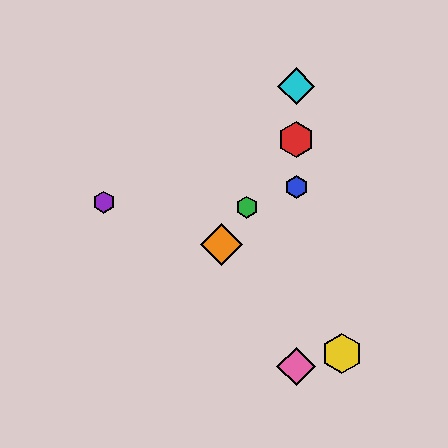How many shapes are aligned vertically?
4 shapes (the red hexagon, the blue hexagon, the cyan diamond, the pink diamond) are aligned vertically.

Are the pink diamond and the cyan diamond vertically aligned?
Yes, both are at x≈296.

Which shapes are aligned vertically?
The red hexagon, the blue hexagon, the cyan diamond, the pink diamond are aligned vertically.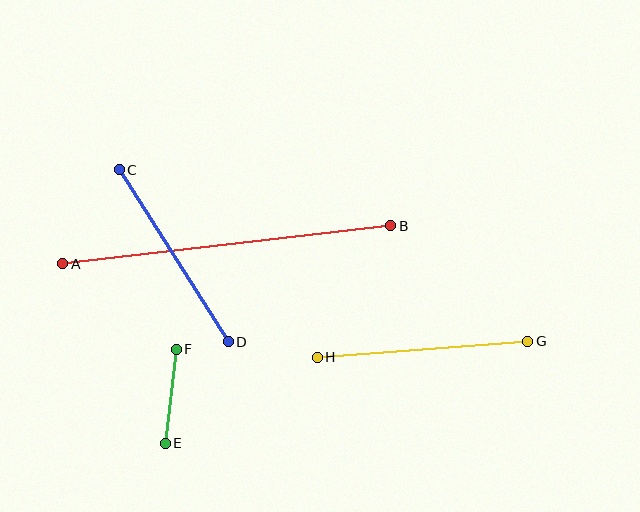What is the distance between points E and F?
The distance is approximately 95 pixels.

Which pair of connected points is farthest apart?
Points A and B are farthest apart.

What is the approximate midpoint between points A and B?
The midpoint is at approximately (227, 245) pixels.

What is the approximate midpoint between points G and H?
The midpoint is at approximately (423, 349) pixels.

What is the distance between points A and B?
The distance is approximately 330 pixels.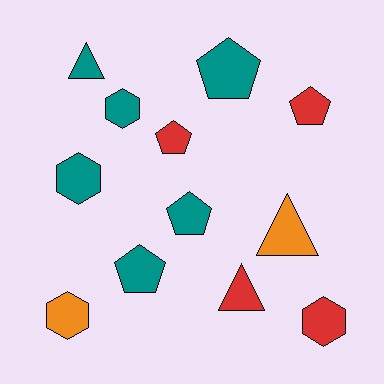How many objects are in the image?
There are 12 objects.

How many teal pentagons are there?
There are 3 teal pentagons.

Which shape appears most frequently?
Pentagon, with 5 objects.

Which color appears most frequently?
Teal, with 6 objects.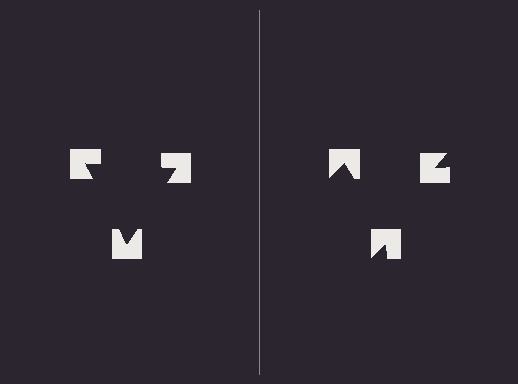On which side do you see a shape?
An illusory triangle appears on the left side. On the right side the wedge cuts are rotated, so no coherent shape forms.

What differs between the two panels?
The notched squares are positioned identically on both sides; only the wedge orientations differ. On the left they align to a triangle; on the right they are misaligned.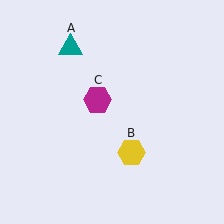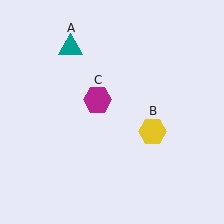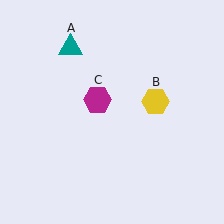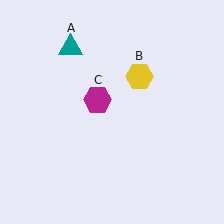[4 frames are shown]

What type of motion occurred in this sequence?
The yellow hexagon (object B) rotated counterclockwise around the center of the scene.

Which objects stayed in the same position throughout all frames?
Teal triangle (object A) and magenta hexagon (object C) remained stationary.